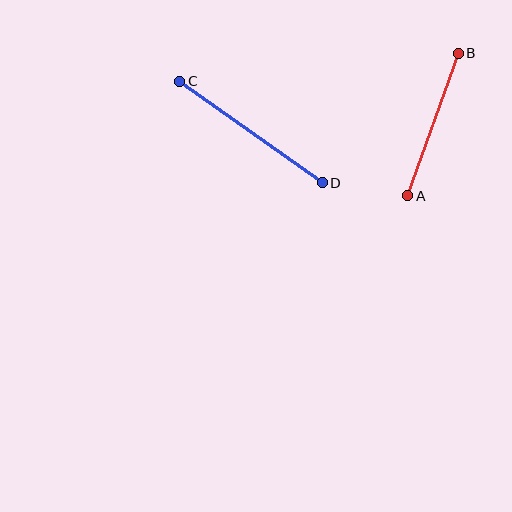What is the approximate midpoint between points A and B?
The midpoint is at approximately (433, 124) pixels.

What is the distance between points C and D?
The distance is approximately 175 pixels.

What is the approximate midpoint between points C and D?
The midpoint is at approximately (251, 132) pixels.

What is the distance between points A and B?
The distance is approximately 151 pixels.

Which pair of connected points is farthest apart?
Points C and D are farthest apart.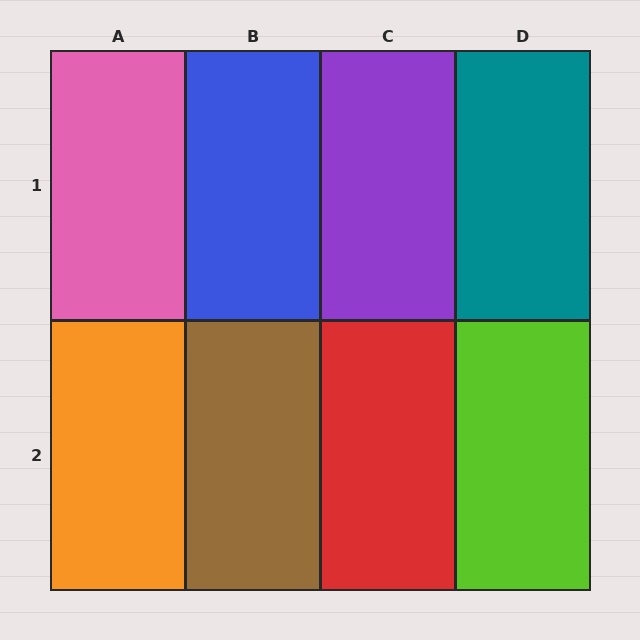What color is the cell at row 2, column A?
Orange.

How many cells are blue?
1 cell is blue.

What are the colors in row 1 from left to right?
Pink, blue, purple, teal.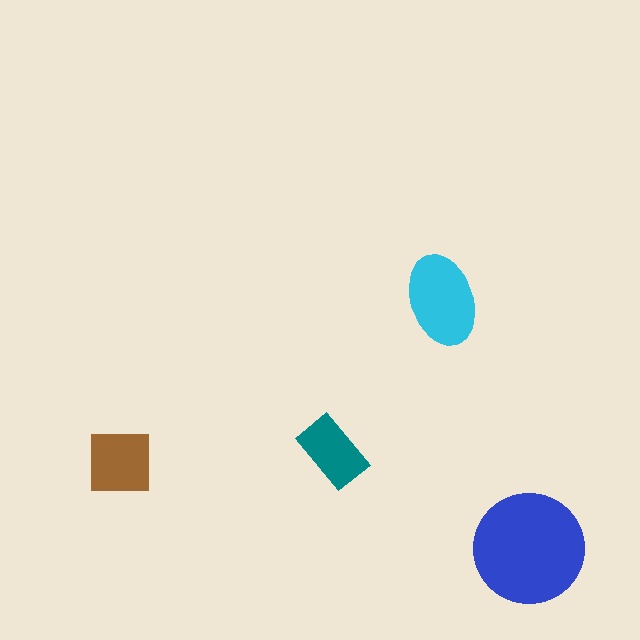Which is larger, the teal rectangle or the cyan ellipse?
The cyan ellipse.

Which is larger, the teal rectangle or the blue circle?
The blue circle.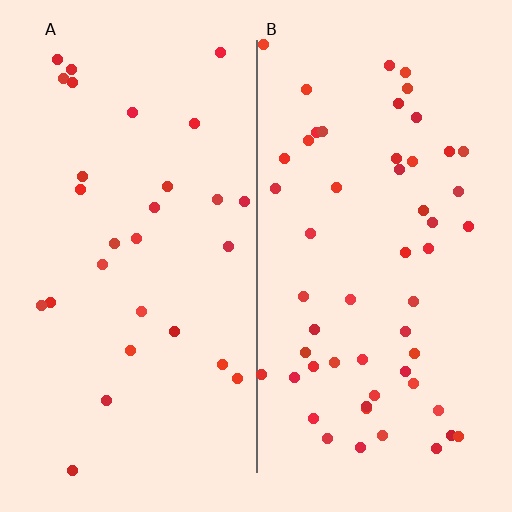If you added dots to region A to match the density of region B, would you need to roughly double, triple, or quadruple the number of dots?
Approximately double.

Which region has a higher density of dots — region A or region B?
B (the right).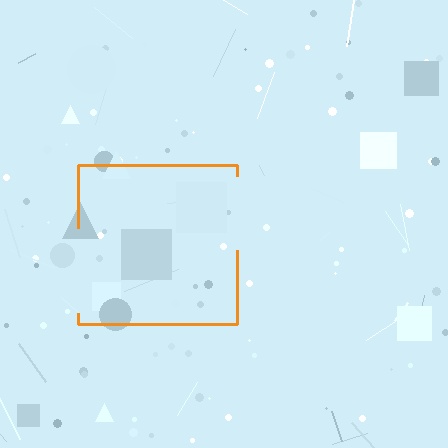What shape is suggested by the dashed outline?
The dashed outline suggests a square.